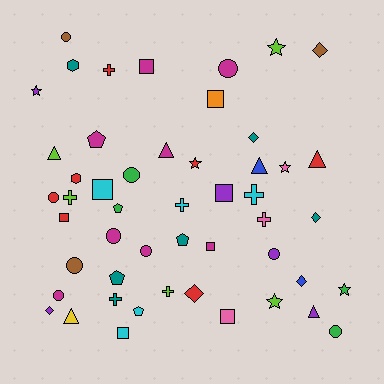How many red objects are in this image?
There are 7 red objects.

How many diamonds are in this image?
There are 6 diamonds.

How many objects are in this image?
There are 50 objects.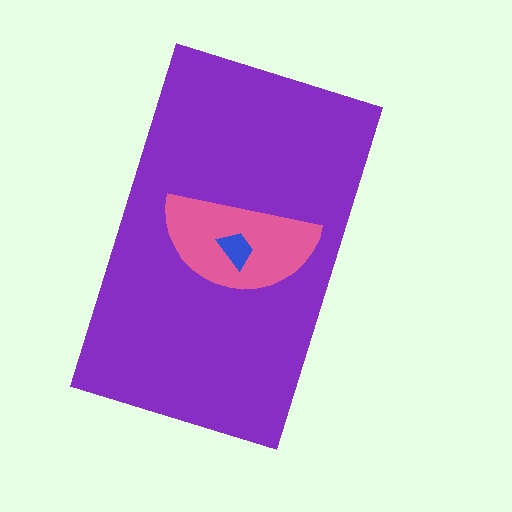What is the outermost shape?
The purple rectangle.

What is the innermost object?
The blue trapezoid.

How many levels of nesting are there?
3.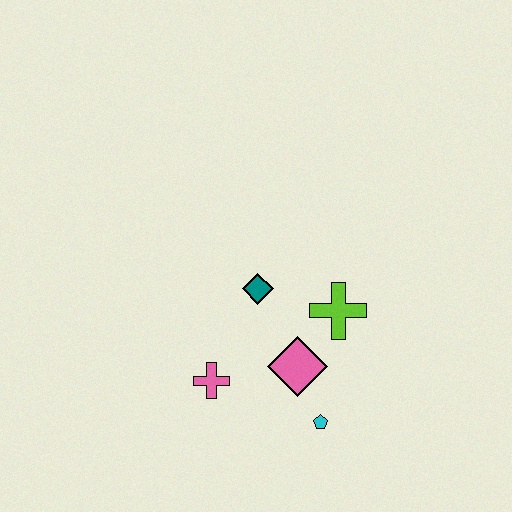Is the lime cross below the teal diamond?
Yes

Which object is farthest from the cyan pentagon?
The teal diamond is farthest from the cyan pentagon.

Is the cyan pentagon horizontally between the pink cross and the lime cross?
Yes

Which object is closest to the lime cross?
The pink diamond is closest to the lime cross.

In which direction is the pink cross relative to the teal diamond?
The pink cross is below the teal diamond.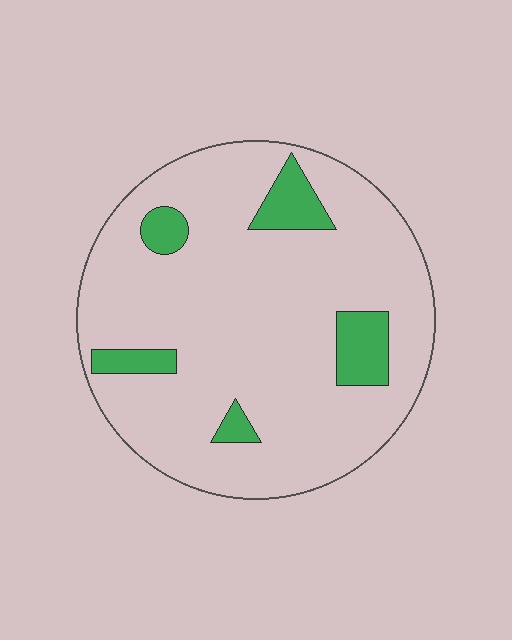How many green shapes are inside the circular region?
5.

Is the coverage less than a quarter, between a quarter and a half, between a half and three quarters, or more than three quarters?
Less than a quarter.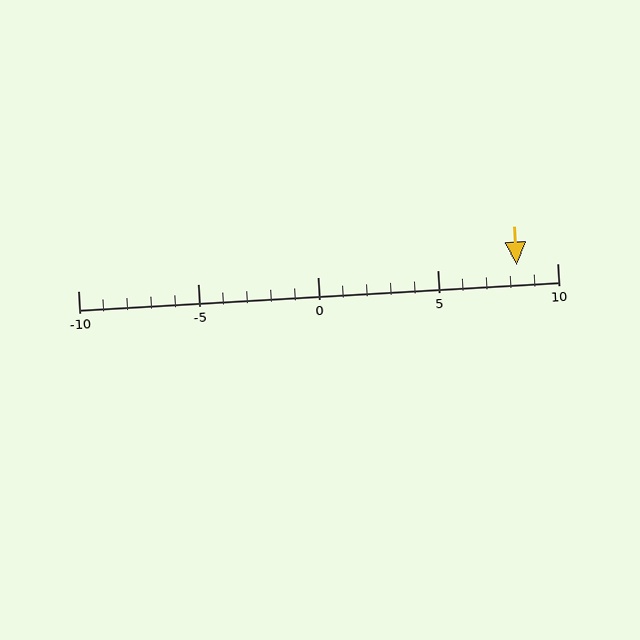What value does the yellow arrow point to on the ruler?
The yellow arrow points to approximately 8.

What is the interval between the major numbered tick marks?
The major tick marks are spaced 5 units apart.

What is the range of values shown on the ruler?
The ruler shows values from -10 to 10.